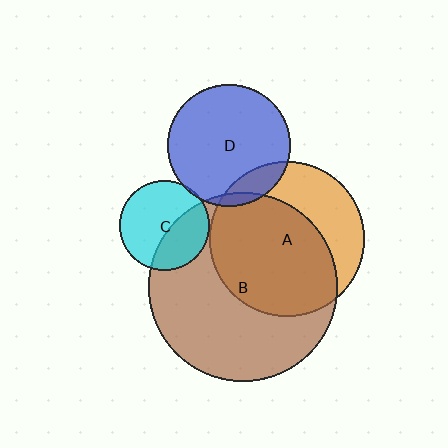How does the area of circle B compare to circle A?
Approximately 1.5 times.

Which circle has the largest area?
Circle B (brown).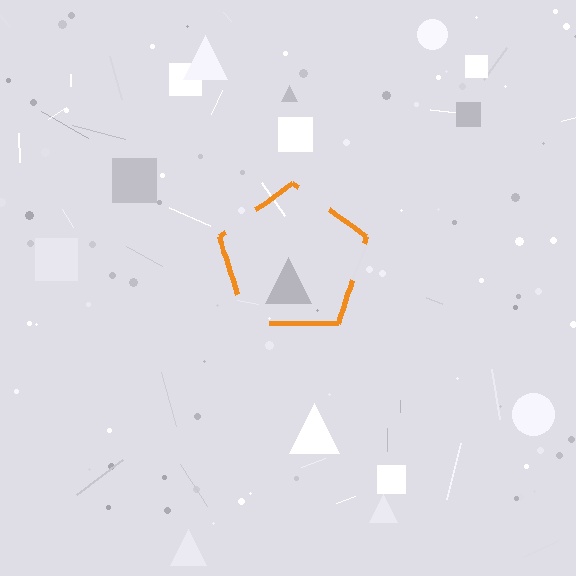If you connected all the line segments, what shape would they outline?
They would outline a pentagon.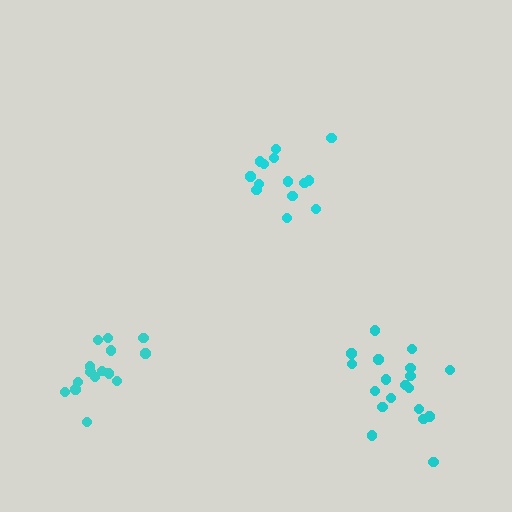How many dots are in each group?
Group 1: 14 dots, Group 2: 16 dots, Group 3: 19 dots (49 total).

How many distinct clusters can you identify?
There are 3 distinct clusters.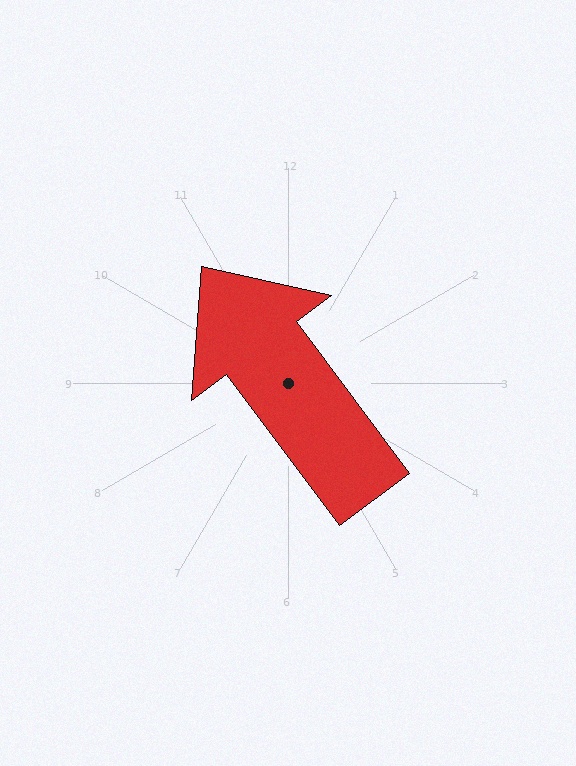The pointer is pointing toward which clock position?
Roughly 11 o'clock.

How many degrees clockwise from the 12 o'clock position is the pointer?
Approximately 323 degrees.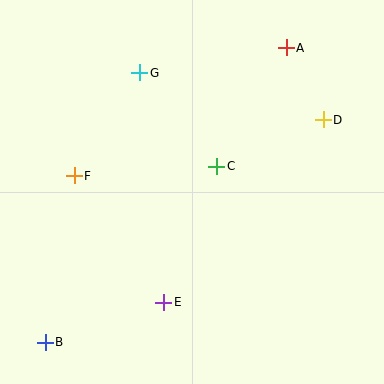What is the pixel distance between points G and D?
The distance between G and D is 189 pixels.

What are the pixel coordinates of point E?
Point E is at (164, 302).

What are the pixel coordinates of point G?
Point G is at (140, 73).